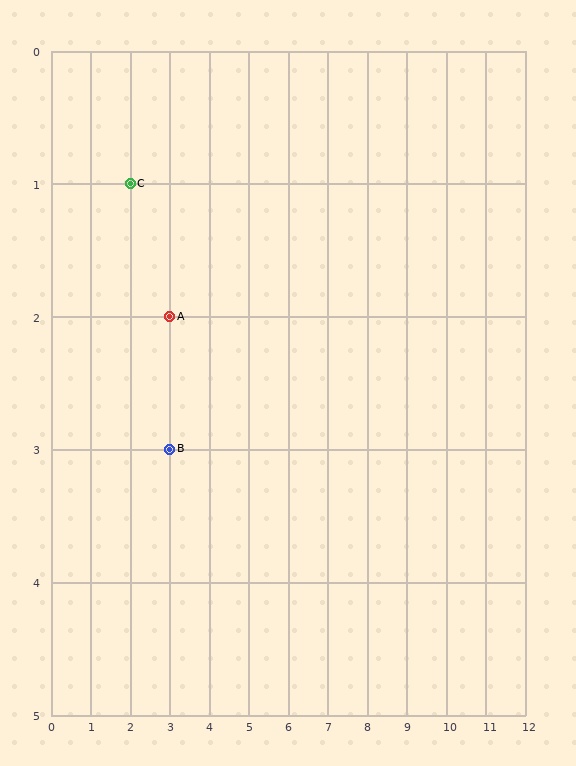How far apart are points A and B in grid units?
Points A and B are 1 row apart.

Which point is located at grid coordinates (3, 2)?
Point A is at (3, 2).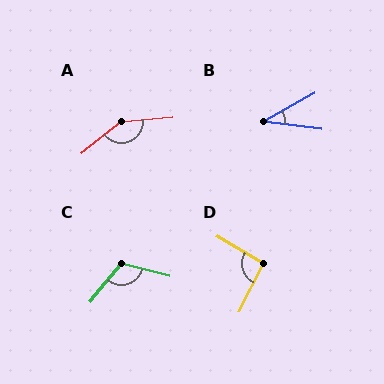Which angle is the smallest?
B, at approximately 36 degrees.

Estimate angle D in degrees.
Approximately 93 degrees.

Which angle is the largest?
A, at approximately 147 degrees.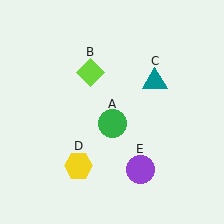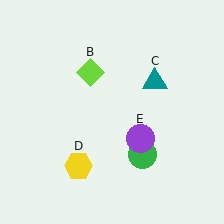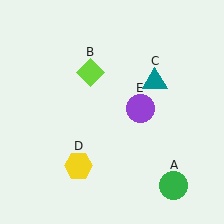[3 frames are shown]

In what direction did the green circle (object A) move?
The green circle (object A) moved down and to the right.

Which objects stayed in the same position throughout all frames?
Lime diamond (object B) and teal triangle (object C) and yellow hexagon (object D) remained stationary.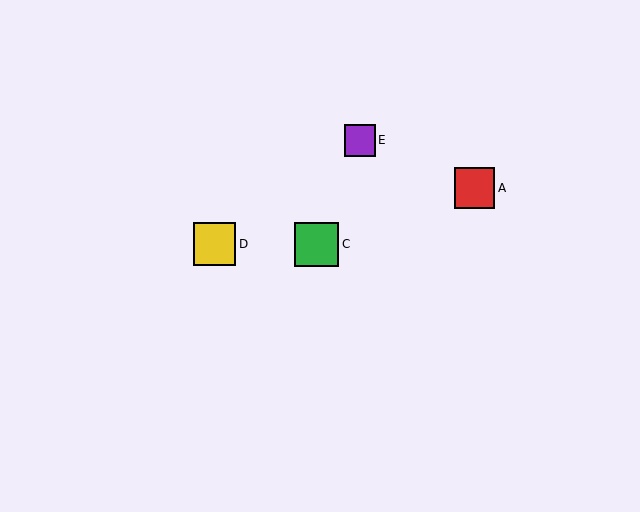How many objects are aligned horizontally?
3 objects (B, C, D) are aligned horizontally.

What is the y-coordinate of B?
Object B is at y≈244.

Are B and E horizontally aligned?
No, B is at y≈244 and E is at y≈140.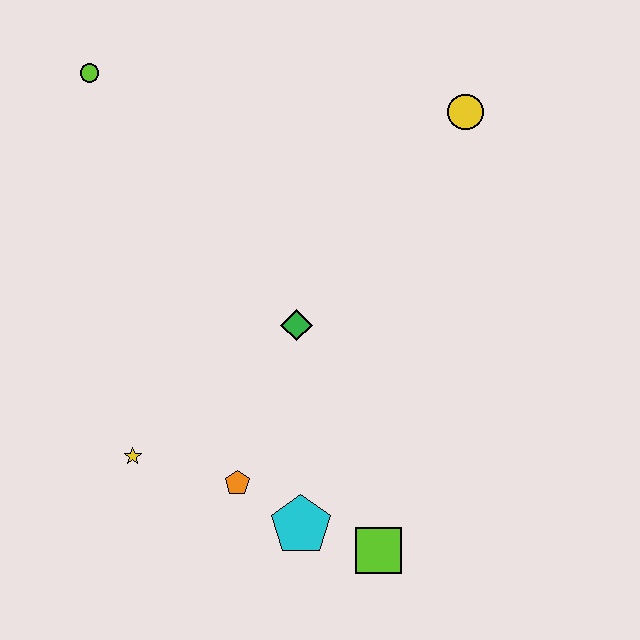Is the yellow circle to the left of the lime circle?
No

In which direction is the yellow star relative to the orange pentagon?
The yellow star is to the left of the orange pentagon.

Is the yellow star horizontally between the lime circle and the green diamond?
Yes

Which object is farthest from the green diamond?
The lime circle is farthest from the green diamond.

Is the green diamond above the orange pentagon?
Yes